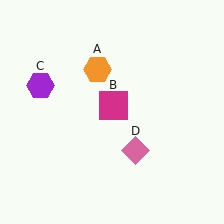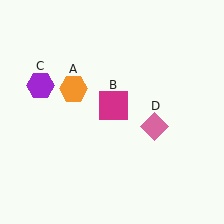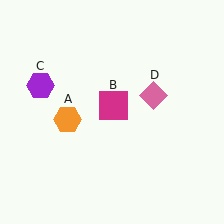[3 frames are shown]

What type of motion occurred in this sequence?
The orange hexagon (object A), pink diamond (object D) rotated counterclockwise around the center of the scene.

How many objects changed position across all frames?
2 objects changed position: orange hexagon (object A), pink diamond (object D).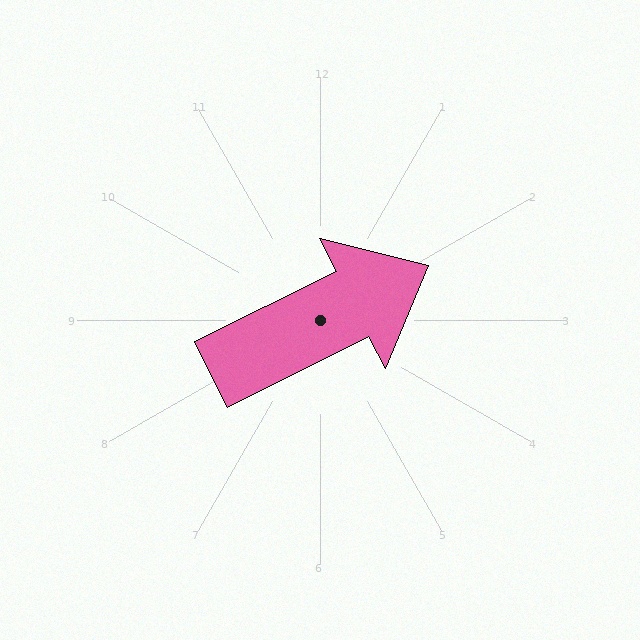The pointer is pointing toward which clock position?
Roughly 2 o'clock.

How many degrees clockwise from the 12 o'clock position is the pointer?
Approximately 63 degrees.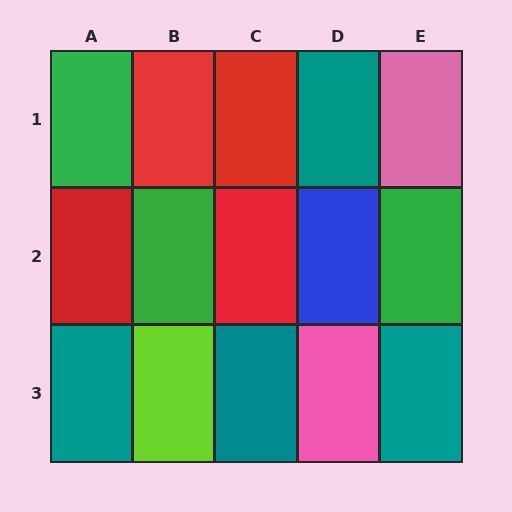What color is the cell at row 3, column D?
Pink.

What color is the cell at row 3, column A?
Teal.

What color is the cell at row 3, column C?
Teal.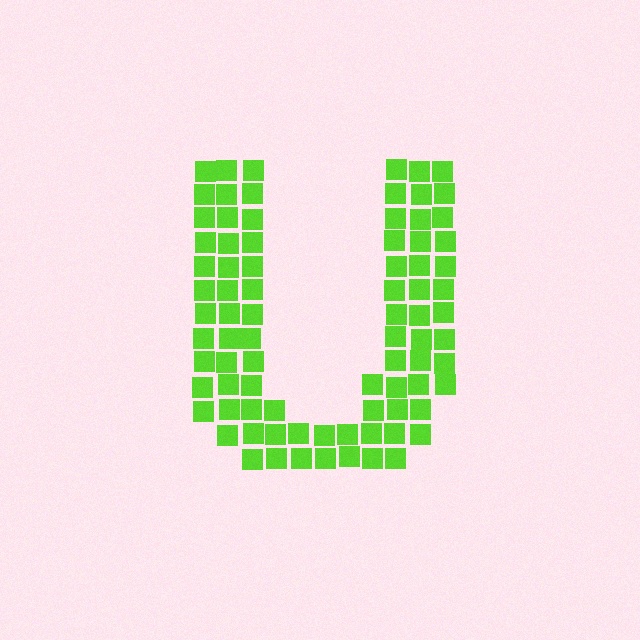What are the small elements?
The small elements are squares.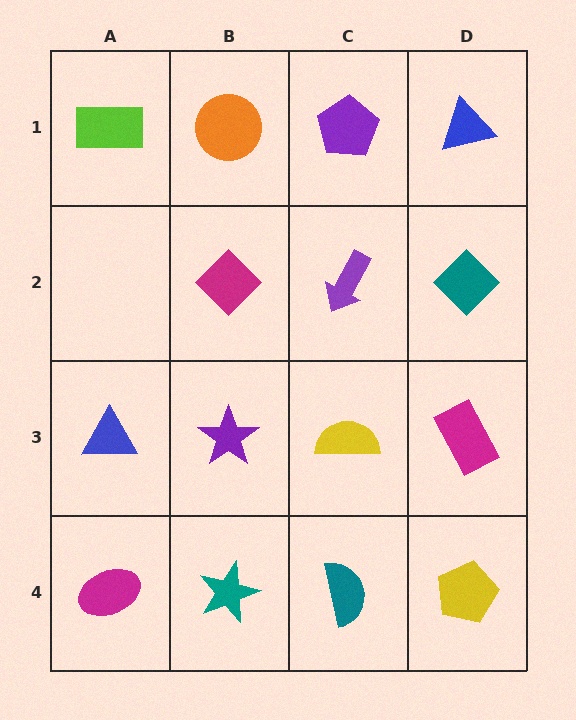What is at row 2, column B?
A magenta diamond.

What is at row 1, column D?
A blue triangle.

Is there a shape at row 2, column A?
No, that cell is empty.